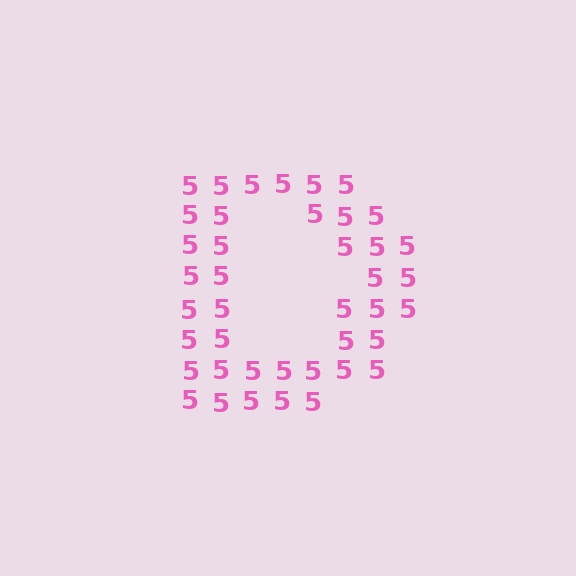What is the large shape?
The large shape is the letter D.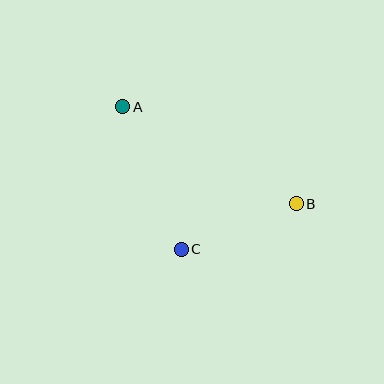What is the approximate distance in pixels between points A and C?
The distance between A and C is approximately 154 pixels.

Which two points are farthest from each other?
Points A and B are farthest from each other.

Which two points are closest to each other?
Points B and C are closest to each other.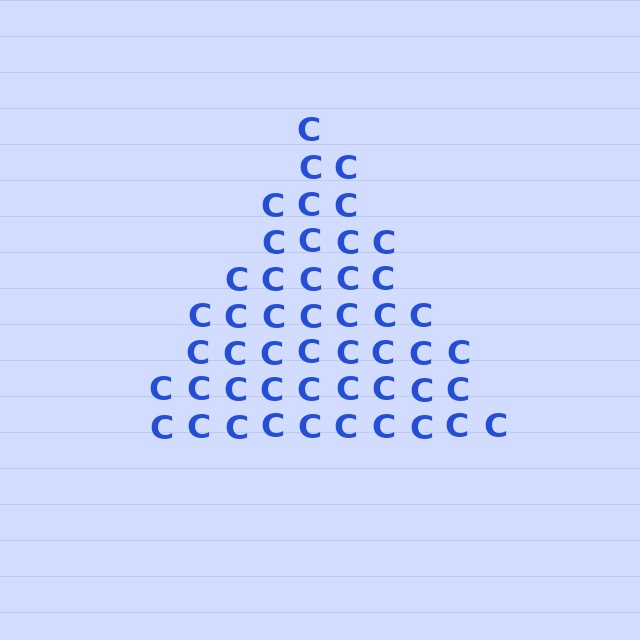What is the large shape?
The large shape is a triangle.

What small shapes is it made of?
It is made of small letter C's.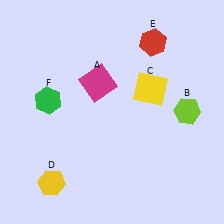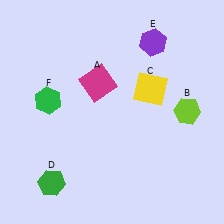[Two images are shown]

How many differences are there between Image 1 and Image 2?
There are 2 differences between the two images.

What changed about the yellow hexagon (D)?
In Image 1, D is yellow. In Image 2, it changed to green.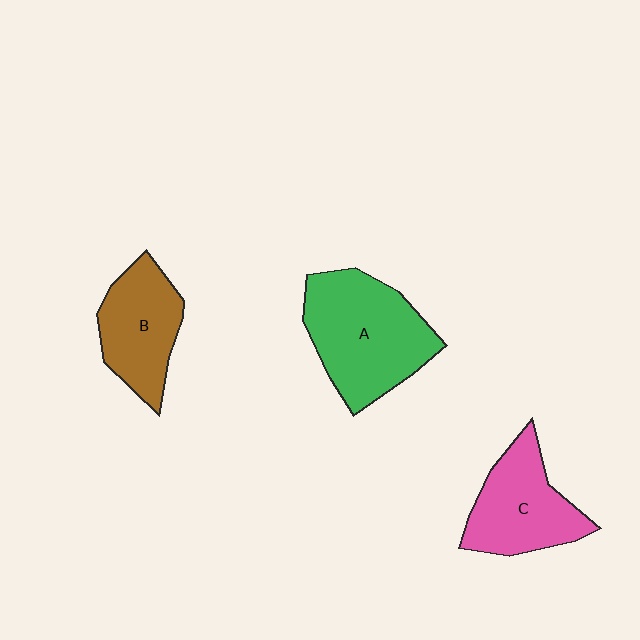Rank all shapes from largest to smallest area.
From largest to smallest: A (green), C (pink), B (brown).